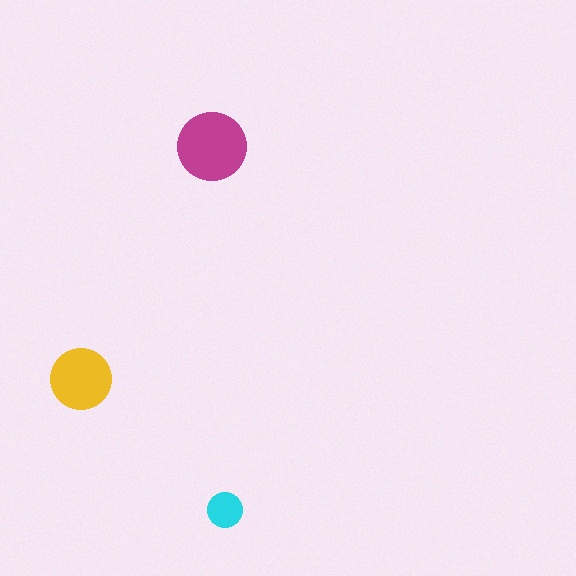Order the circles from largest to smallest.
the magenta one, the yellow one, the cyan one.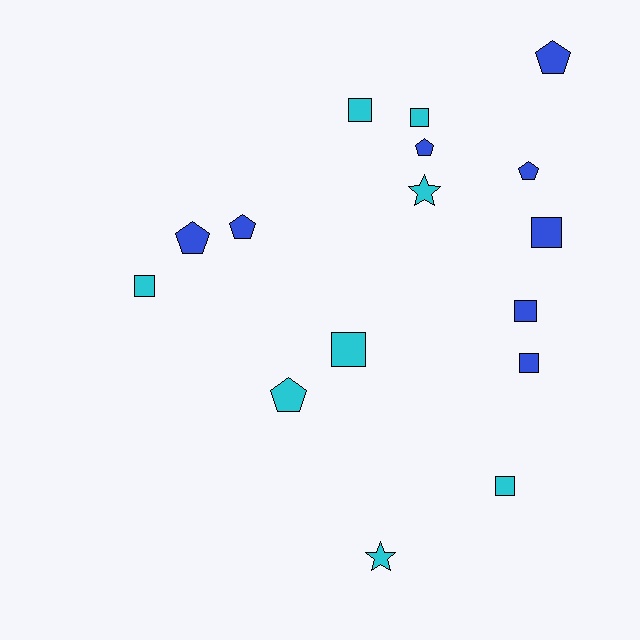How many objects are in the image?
There are 16 objects.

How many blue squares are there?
There are 3 blue squares.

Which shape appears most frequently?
Square, with 8 objects.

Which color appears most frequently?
Cyan, with 8 objects.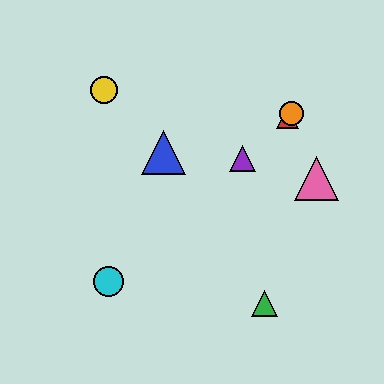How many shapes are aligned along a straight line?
4 shapes (the red triangle, the purple triangle, the orange circle, the cyan circle) are aligned along a straight line.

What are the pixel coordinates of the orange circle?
The orange circle is at (292, 114).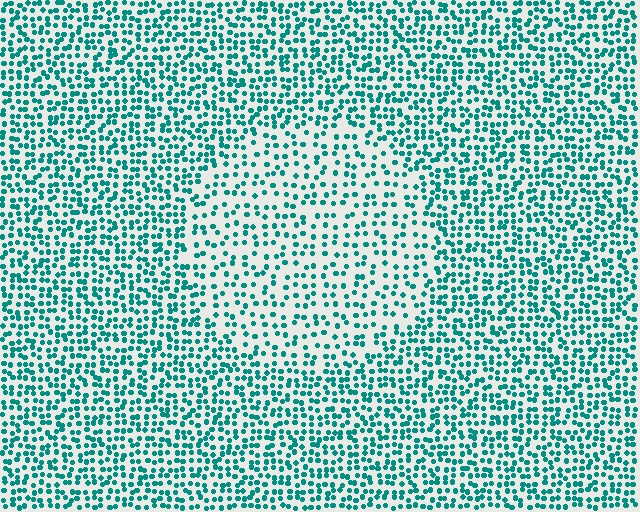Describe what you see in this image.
The image contains small teal elements arranged at two different densities. A circle-shaped region is visible where the elements are less densely packed than the surrounding area.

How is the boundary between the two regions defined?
The boundary is defined by a change in element density (approximately 1.8x ratio). All elements are the same color, size, and shape.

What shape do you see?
I see a circle.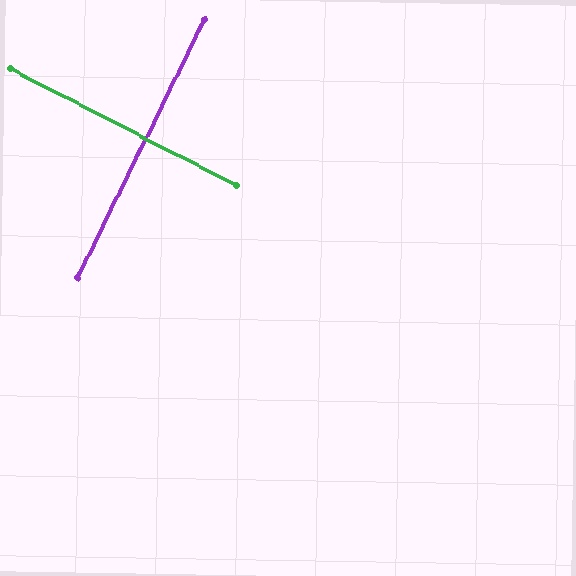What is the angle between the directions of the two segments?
Approximately 89 degrees.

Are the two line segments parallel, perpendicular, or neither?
Perpendicular — they meet at approximately 89°.